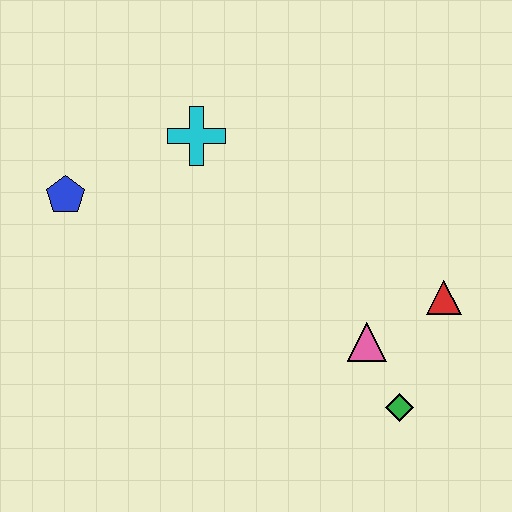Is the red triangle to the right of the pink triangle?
Yes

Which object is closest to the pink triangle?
The green diamond is closest to the pink triangle.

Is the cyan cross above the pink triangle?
Yes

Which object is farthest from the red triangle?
The blue pentagon is farthest from the red triangle.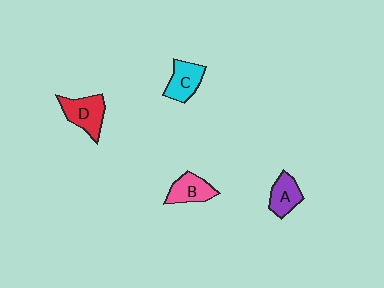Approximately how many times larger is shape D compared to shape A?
Approximately 1.3 times.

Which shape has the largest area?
Shape D (red).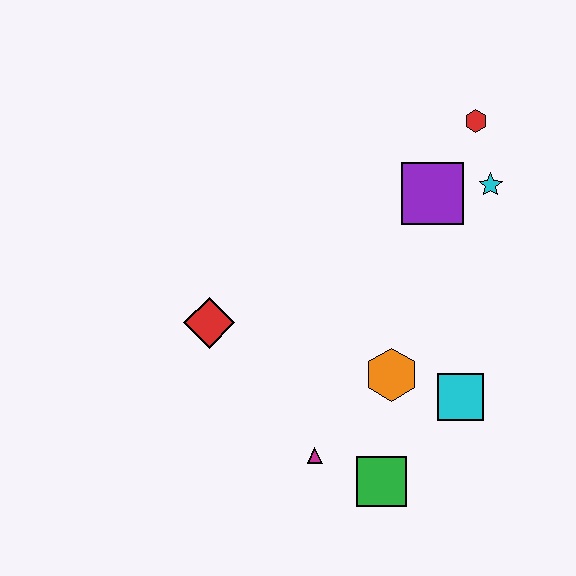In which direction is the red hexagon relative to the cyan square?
The red hexagon is above the cyan square.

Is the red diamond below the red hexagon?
Yes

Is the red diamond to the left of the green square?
Yes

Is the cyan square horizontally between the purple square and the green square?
No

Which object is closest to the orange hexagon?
The cyan square is closest to the orange hexagon.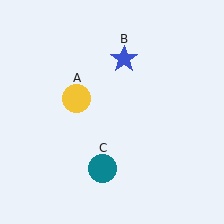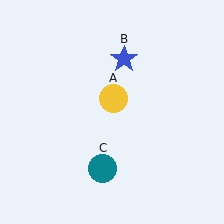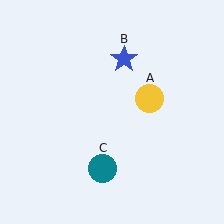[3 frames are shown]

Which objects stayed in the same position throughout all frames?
Blue star (object B) and teal circle (object C) remained stationary.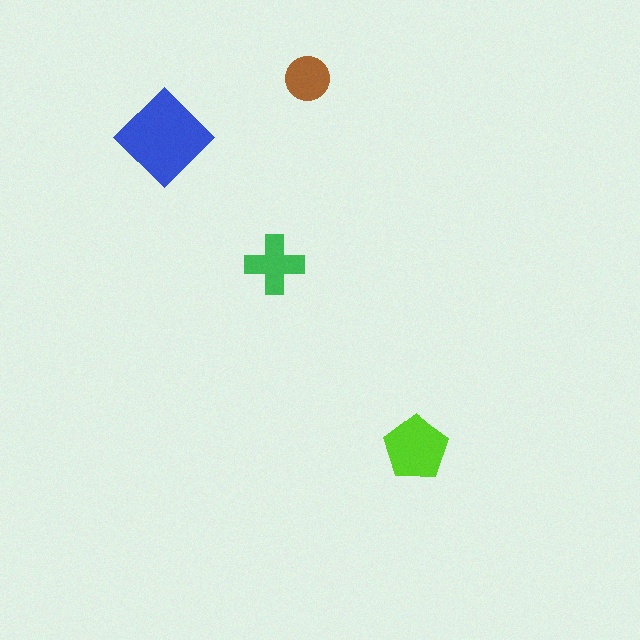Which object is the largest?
The blue diamond.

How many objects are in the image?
There are 4 objects in the image.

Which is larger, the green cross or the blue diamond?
The blue diamond.